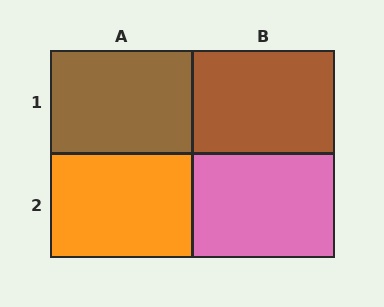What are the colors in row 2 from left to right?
Orange, pink.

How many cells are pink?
1 cell is pink.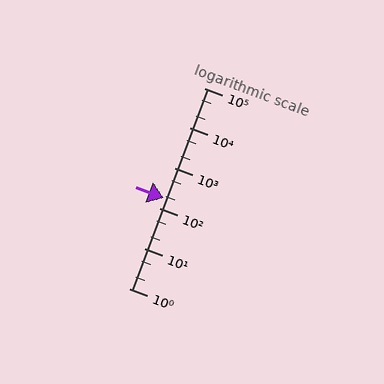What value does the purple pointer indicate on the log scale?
The pointer indicates approximately 180.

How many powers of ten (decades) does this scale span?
The scale spans 5 decades, from 1 to 100000.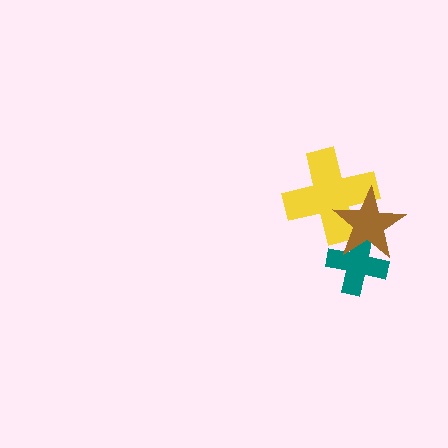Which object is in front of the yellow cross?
The brown star is in front of the yellow cross.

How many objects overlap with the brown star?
2 objects overlap with the brown star.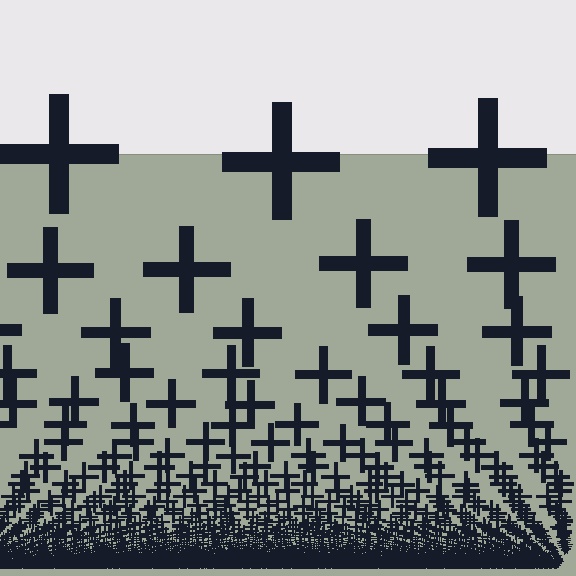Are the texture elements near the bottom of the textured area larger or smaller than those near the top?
Smaller. The gradient is inverted — elements near the bottom are smaller and denser.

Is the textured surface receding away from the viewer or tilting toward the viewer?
The surface appears to tilt toward the viewer. Texture elements get larger and sparser toward the top.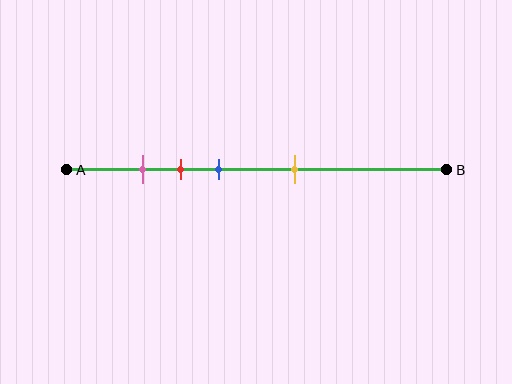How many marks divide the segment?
There are 4 marks dividing the segment.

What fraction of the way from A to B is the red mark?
The red mark is approximately 30% (0.3) of the way from A to B.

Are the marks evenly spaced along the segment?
No, the marks are not evenly spaced.